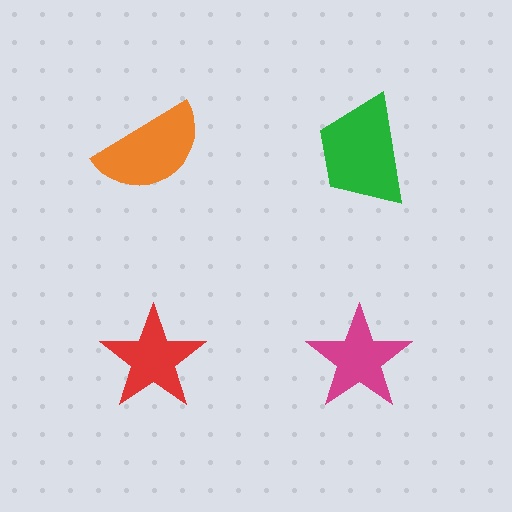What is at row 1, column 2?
A green trapezoid.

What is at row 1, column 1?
An orange semicircle.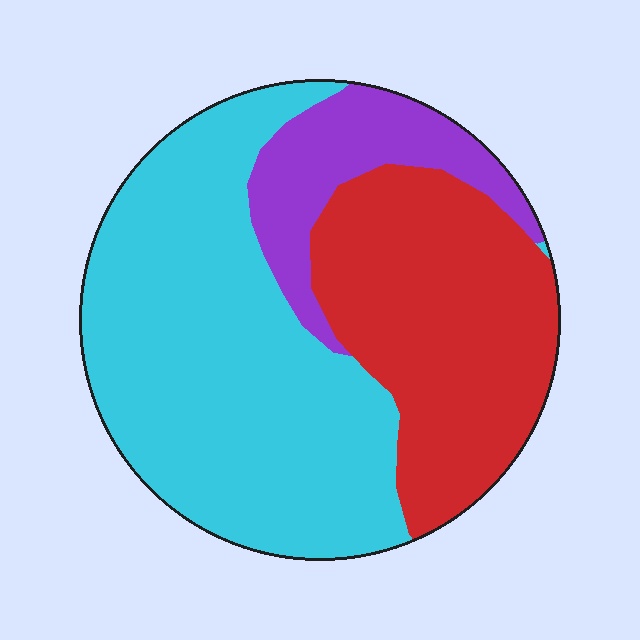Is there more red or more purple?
Red.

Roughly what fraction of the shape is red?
Red covers around 35% of the shape.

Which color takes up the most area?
Cyan, at roughly 50%.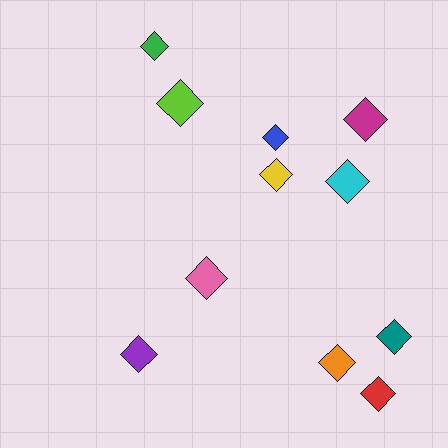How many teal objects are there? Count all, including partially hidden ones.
There is 1 teal object.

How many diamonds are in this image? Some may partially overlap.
There are 11 diamonds.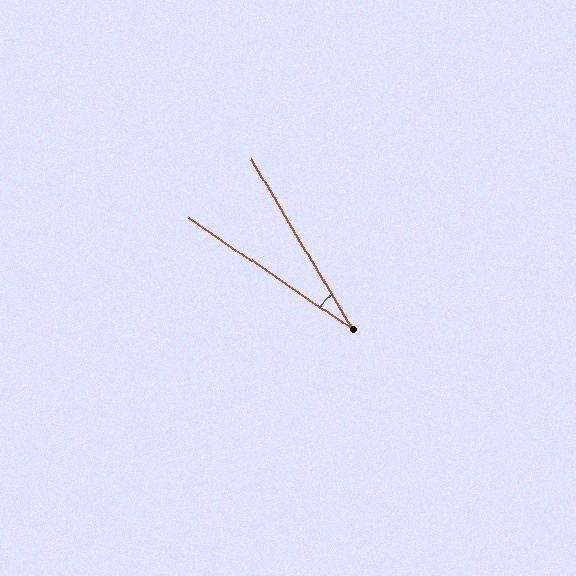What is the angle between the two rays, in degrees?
Approximately 25 degrees.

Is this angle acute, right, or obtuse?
It is acute.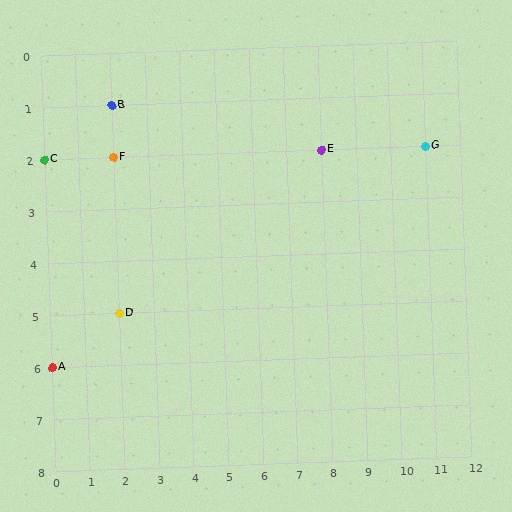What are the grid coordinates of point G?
Point G is at grid coordinates (11, 2).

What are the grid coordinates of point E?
Point E is at grid coordinates (8, 2).